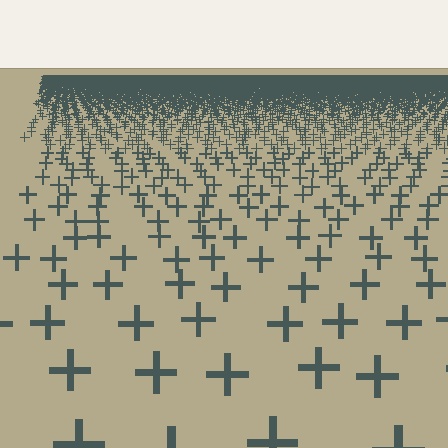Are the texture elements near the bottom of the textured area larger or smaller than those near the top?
Larger. Near the bottom, elements are closer to the viewer and appear at a bigger on-screen size.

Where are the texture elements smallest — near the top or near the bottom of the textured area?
Near the top.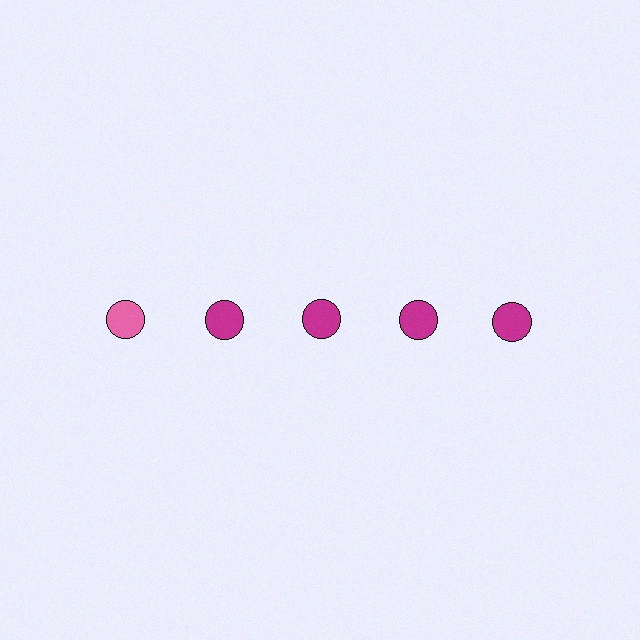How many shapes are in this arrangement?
There are 5 shapes arranged in a grid pattern.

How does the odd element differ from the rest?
It has a different color: pink instead of magenta.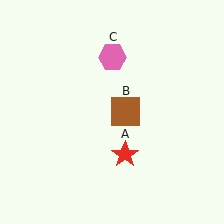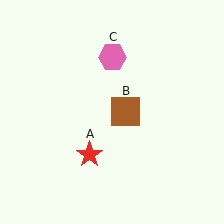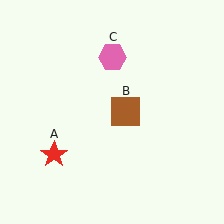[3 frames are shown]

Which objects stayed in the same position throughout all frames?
Brown square (object B) and pink hexagon (object C) remained stationary.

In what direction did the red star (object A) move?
The red star (object A) moved left.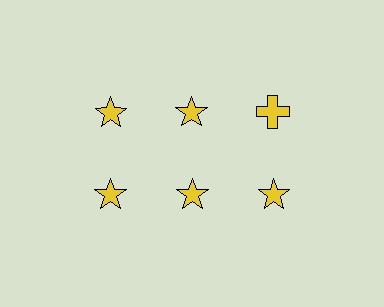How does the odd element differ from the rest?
It has a different shape: cross instead of star.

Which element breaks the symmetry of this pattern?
The yellow cross in the top row, center column breaks the symmetry. All other shapes are yellow stars.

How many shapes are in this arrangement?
There are 6 shapes arranged in a grid pattern.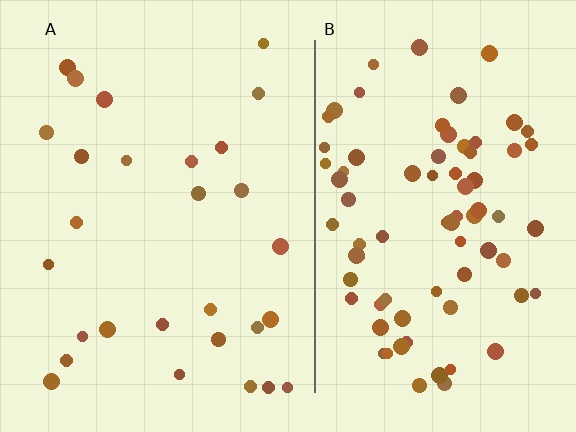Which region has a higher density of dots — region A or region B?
B (the right).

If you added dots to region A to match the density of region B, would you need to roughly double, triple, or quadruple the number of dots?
Approximately triple.